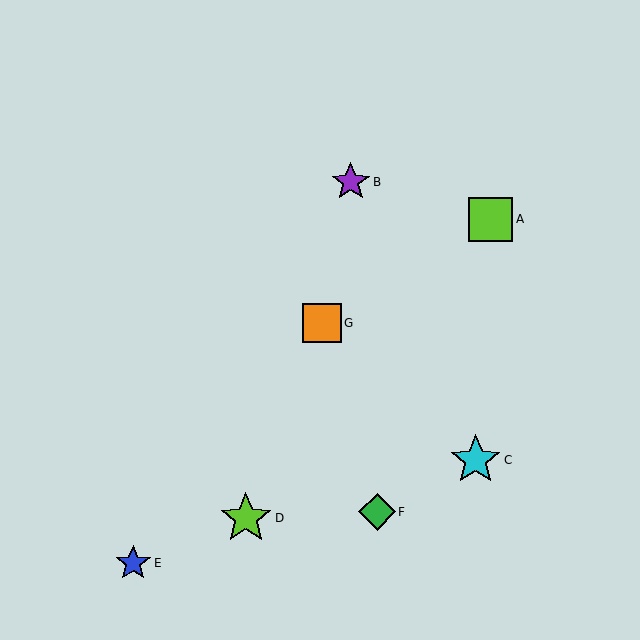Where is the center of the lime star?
The center of the lime star is at (246, 518).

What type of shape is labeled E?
Shape E is a blue star.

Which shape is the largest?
The lime star (labeled D) is the largest.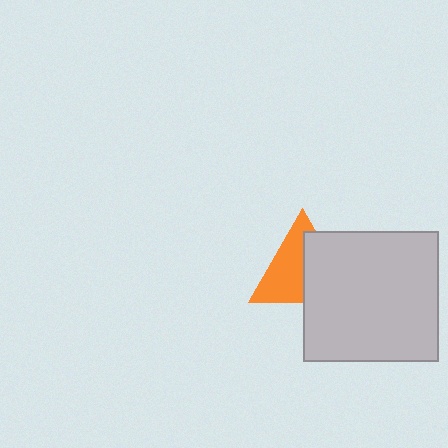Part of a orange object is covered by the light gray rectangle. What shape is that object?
It is a triangle.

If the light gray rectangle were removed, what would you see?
You would see the complete orange triangle.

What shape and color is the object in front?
The object in front is a light gray rectangle.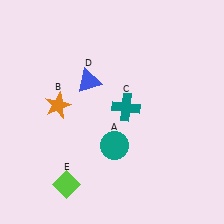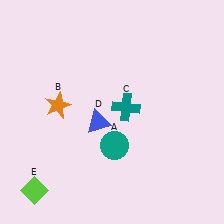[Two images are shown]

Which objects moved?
The objects that moved are: the blue triangle (D), the lime diamond (E).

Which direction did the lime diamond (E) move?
The lime diamond (E) moved left.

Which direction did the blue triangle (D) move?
The blue triangle (D) moved down.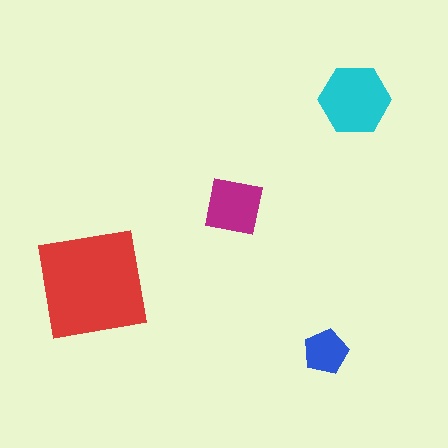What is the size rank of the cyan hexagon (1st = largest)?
2nd.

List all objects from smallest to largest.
The blue pentagon, the magenta square, the cyan hexagon, the red square.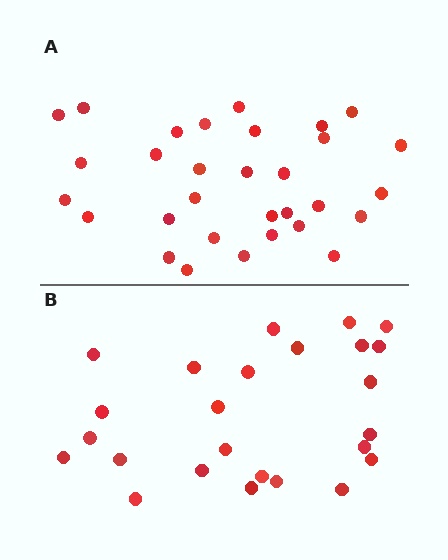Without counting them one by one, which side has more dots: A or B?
Region A (the top region) has more dots.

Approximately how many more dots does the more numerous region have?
Region A has about 6 more dots than region B.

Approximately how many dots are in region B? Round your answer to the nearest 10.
About 20 dots. (The exact count is 25, which rounds to 20.)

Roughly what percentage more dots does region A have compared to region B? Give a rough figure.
About 25% more.